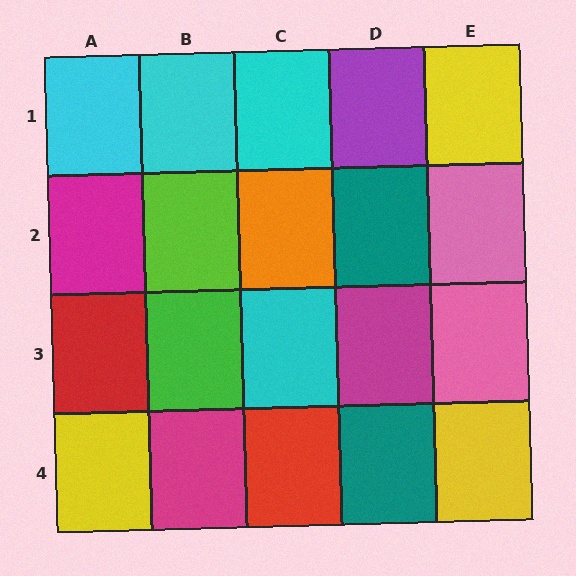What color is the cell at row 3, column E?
Pink.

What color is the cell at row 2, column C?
Orange.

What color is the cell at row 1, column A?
Cyan.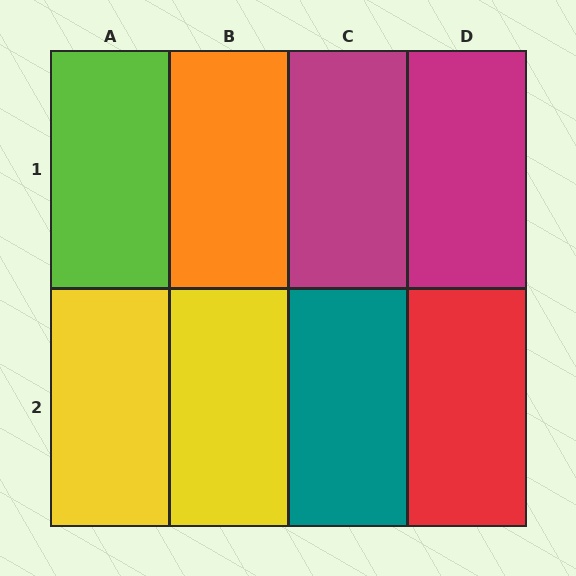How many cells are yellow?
2 cells are yellow.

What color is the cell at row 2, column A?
Yellow.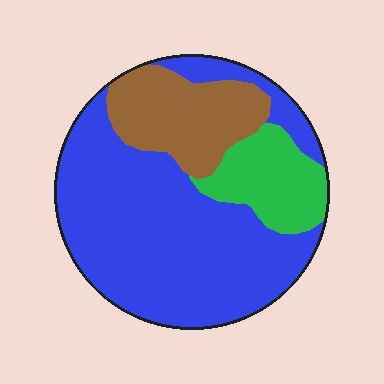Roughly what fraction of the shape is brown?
Brown covers about 20% of the shape.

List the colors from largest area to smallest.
From largest to smallest: blue, brown, green.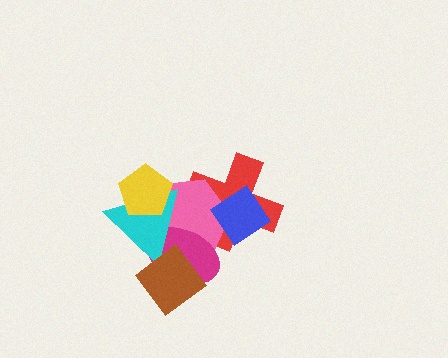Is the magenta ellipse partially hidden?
Yes, it is partially covered by another shape.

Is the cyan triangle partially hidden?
Yes, it is partially covered by another shape.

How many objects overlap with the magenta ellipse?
4 objects overlap with the magenta ellipse.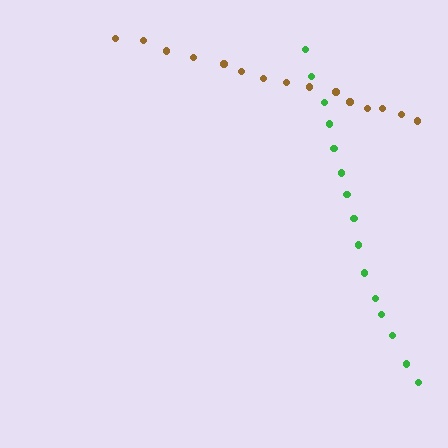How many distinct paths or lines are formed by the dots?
There are 2 distinct paths.